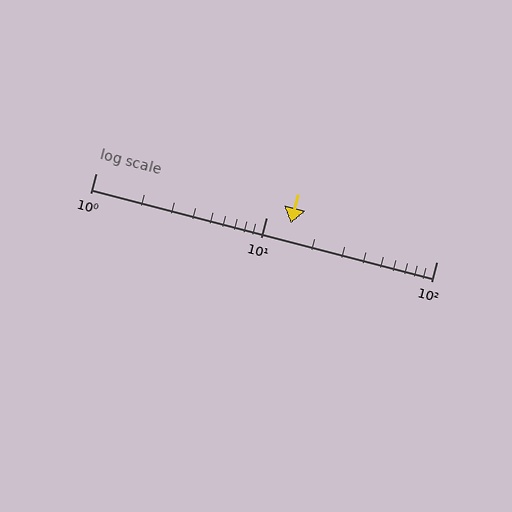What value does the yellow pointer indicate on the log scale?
The pointer indicates approximately 14.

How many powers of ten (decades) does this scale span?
The scale spans 2 decades, from 1 to 100.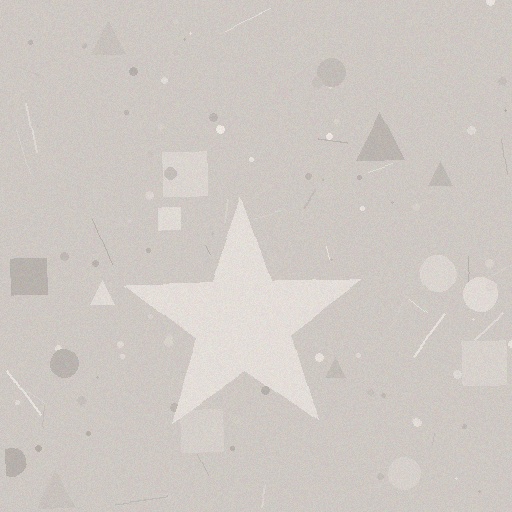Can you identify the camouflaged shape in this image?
The camouflaged shape is a star.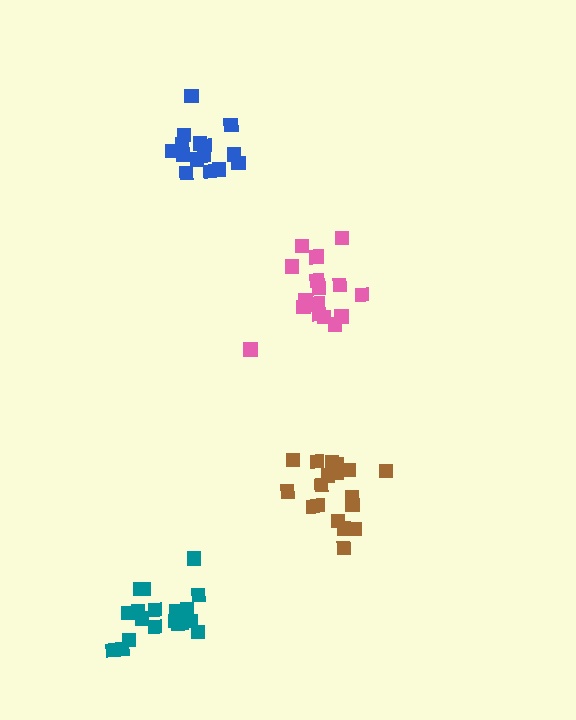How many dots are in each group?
Group 1: 19 dots, Group 2: 19 dots, Group 3: 17 dots, Group 4: 15 dots (70 total).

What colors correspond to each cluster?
The clusters are colored: brown, teal, pink, blue.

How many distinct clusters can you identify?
There are 4 distinct clusters.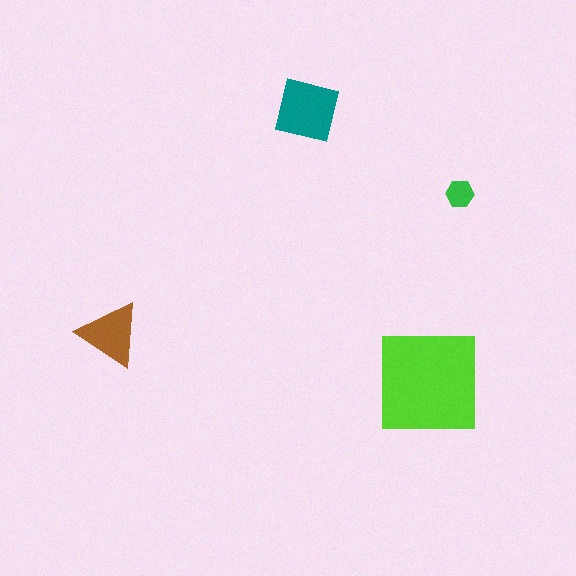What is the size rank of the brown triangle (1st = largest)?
3rd.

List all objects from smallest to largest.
The green hexagon, the brown triangle, the teal square, the lime square.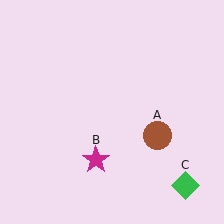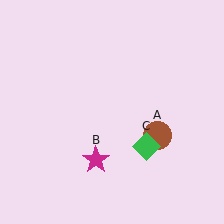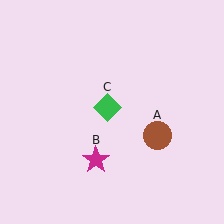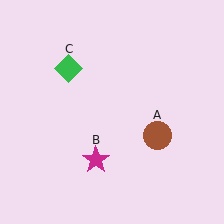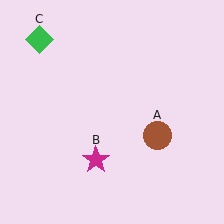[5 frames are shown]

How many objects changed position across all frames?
1 object changed position: green diamond (object C).